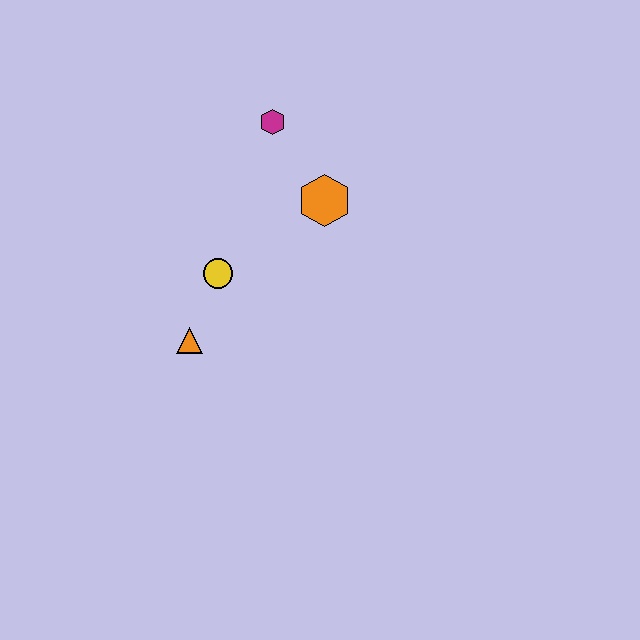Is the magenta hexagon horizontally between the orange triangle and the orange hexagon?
Yes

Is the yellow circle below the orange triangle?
No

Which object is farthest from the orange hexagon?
The orange triangle is farthest from the orange hexagon.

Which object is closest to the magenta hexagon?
The orange hexagon is closest to the magenta hexagon.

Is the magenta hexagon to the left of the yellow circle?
No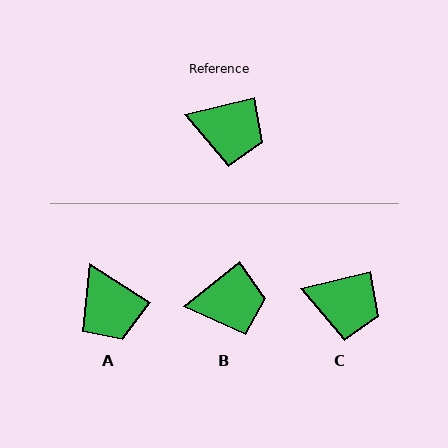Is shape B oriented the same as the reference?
No, it is off by about 25 degrees.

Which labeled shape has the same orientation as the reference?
C.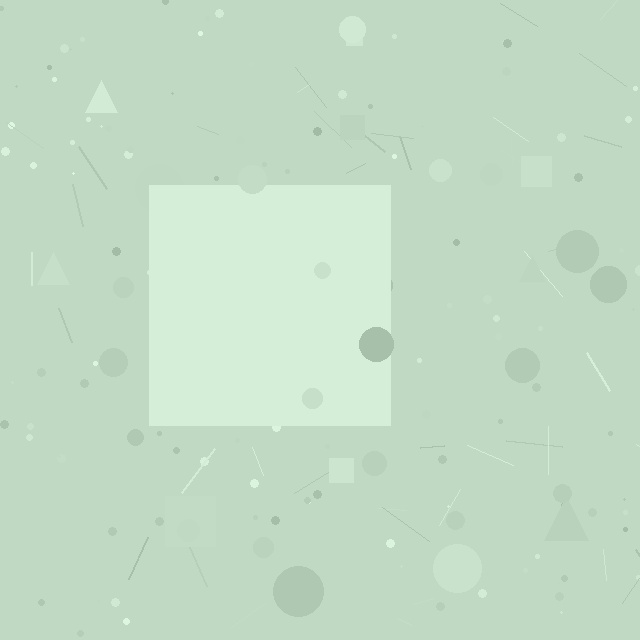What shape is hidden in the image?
A square is hidden in the image.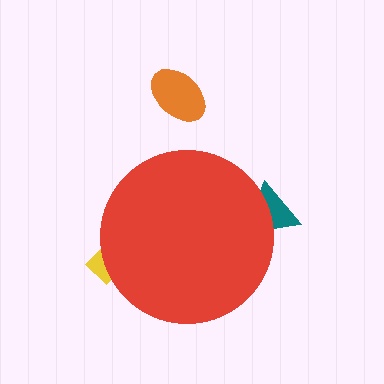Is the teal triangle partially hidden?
Yes, the teal triangle is partially hidden behind the red circle.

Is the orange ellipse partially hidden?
No, the orange ellipse is fully visible.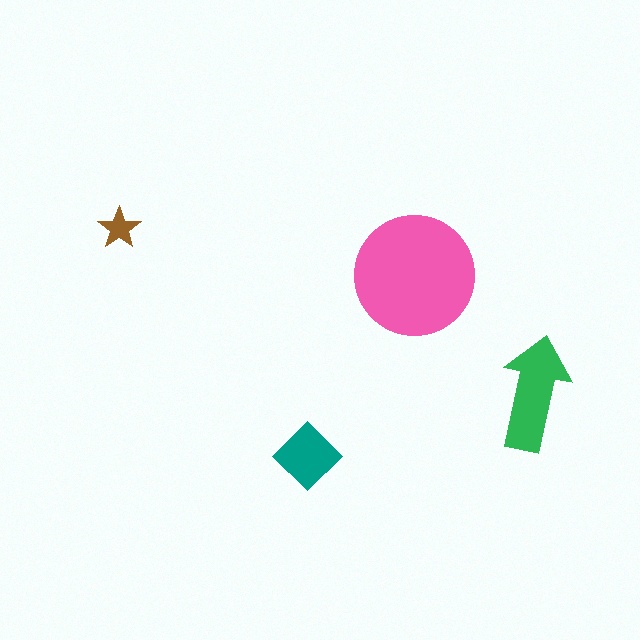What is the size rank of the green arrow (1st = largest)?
2nd.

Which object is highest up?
The brown star is topmost.